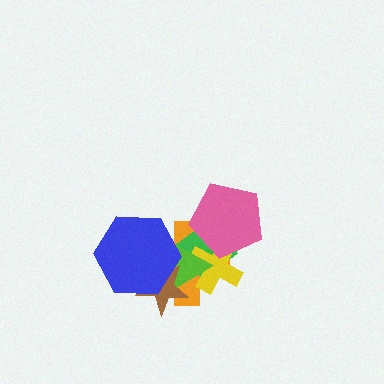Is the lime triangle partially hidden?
Yes, it is partially covered by another shape.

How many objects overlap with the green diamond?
4 objects overlap with the green diamond.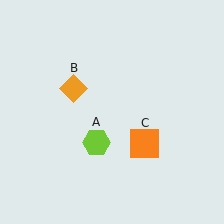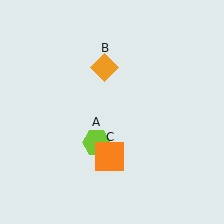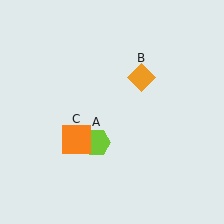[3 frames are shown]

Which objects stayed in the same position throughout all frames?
Lime hexagon (object A) remained stationary.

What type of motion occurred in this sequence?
The orange diamond (object B), orange square (object C) rotated clockwise around the center of the scene.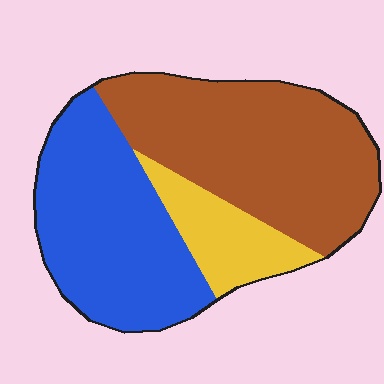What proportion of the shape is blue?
Blue takes up about two fifths (2/5) of the shape.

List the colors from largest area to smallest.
From largest to smallest: brown, blue, yellow.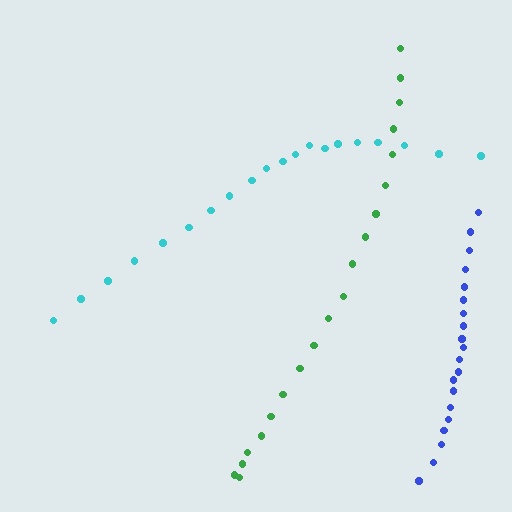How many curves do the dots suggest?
There are 3 distinct paths.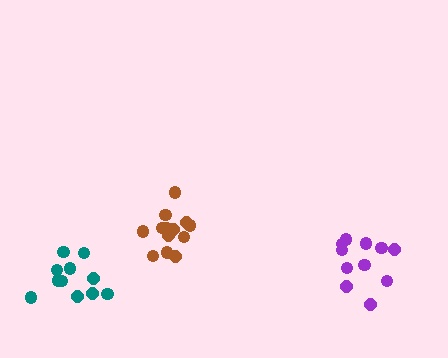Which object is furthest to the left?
The teal cluster is leftmost.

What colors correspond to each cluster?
The clusters are colored: teal, purple, brown.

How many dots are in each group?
Group 1: 11 dots, Group 2: 11 dots, Group 3: 13 dots (35 total).